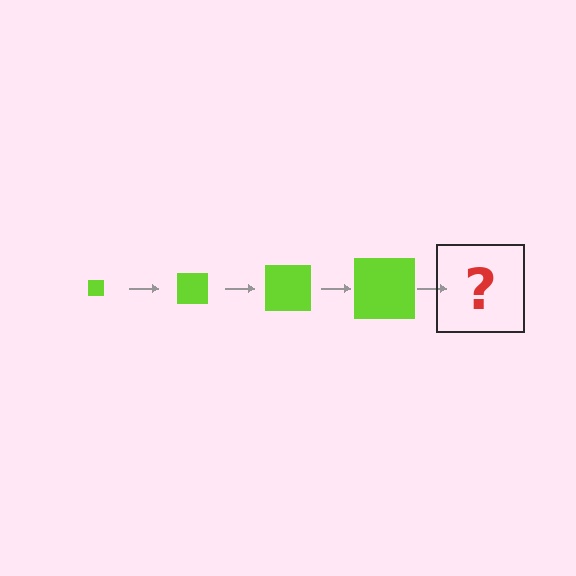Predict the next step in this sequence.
The next step is a lime square, larger than the previous one.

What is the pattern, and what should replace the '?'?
The pattern is that the square gets progressively larger each step. The '?' should be a lime square, larger than the previous one.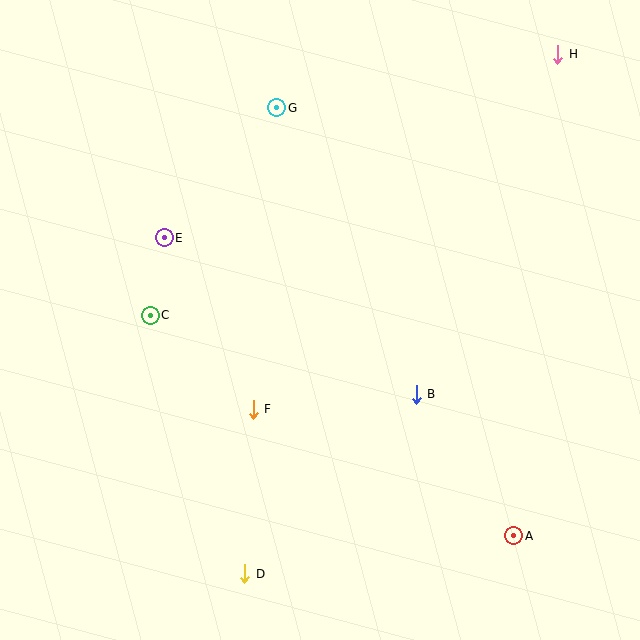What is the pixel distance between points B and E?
The distance between B and E is 296 pixels.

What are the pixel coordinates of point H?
Point H is at (558, 54).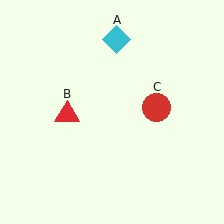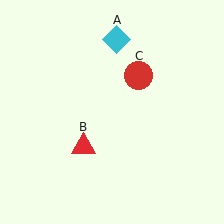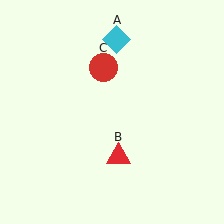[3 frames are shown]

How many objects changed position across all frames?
2 objects changed position: red triangle (object B), red circle (object C).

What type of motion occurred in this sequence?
The red triangle (object B), red circle (object C) rotated counterclockwise around the center of the scene.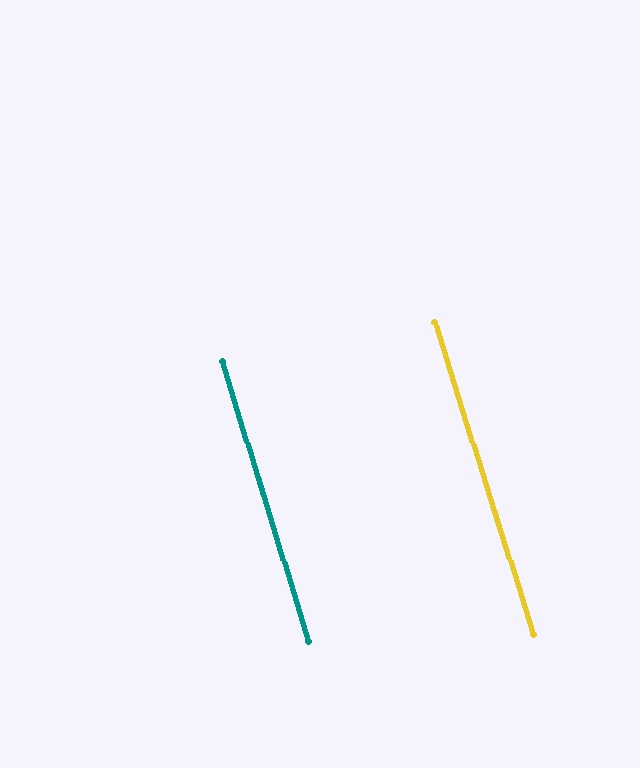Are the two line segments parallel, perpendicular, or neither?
Parallel — their directions differ by only 0.6°.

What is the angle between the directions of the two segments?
Approximately 1 degree.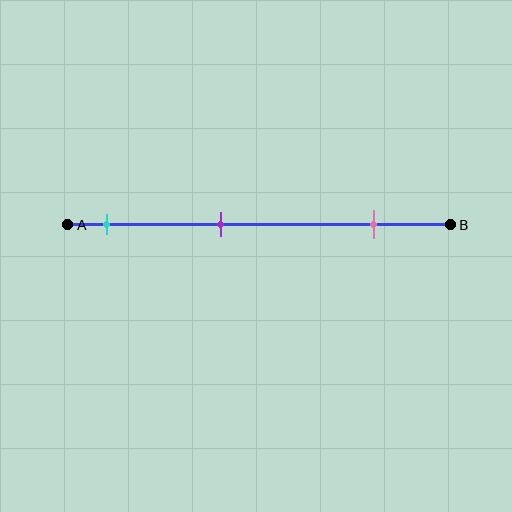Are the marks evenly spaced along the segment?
Yes, the marks are approximately evenly spaced.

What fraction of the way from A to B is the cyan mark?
The cyan mark is approximately 10% (0.1) of the way from A to B.